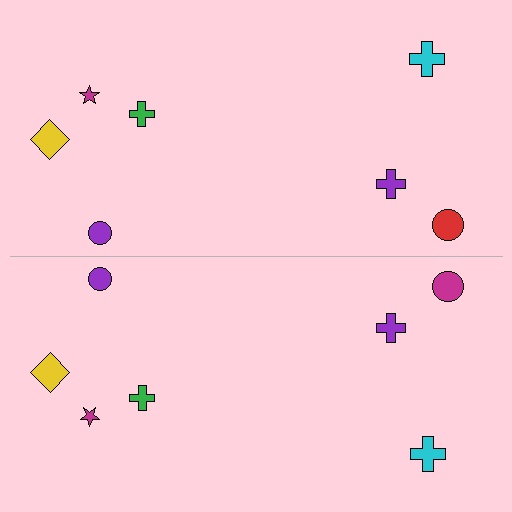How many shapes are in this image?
There are 14 shapes in this image.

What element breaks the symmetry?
The magenta circle on the bottom side breaks the symmetry — its mirror counterpart is red.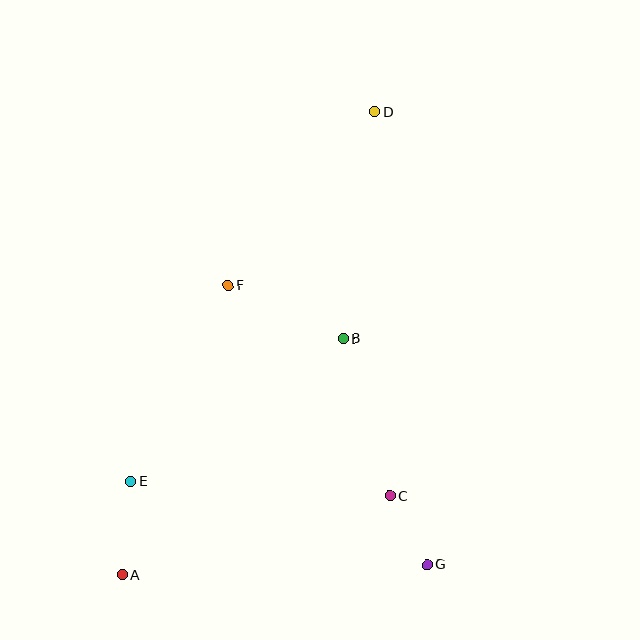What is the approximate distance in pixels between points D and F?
The distance between D and F is approximately 227 pixels.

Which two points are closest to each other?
Points C and G are closest to each other.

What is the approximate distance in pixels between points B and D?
The distance between B and D is approximately 229 pixels.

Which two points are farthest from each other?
Points A and D are farthest from each other.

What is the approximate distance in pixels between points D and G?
The distance between D and G is approximately 456 pixels.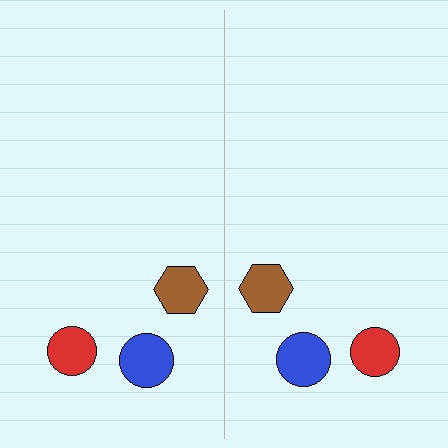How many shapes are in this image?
There are 6 shapes in this image.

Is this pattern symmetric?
Yes, this pattern has bilateral (reflection) symmetry.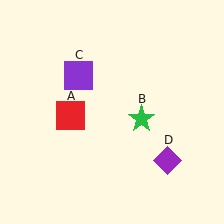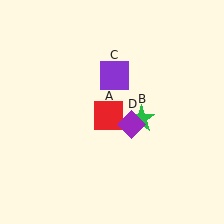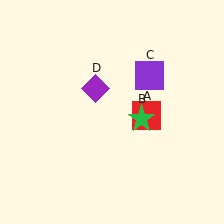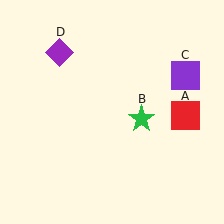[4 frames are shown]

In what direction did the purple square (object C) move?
The purple square (object C) moved right.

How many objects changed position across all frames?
3 objects changed position: red square (object A), purple square (object C), purple diamond (object D).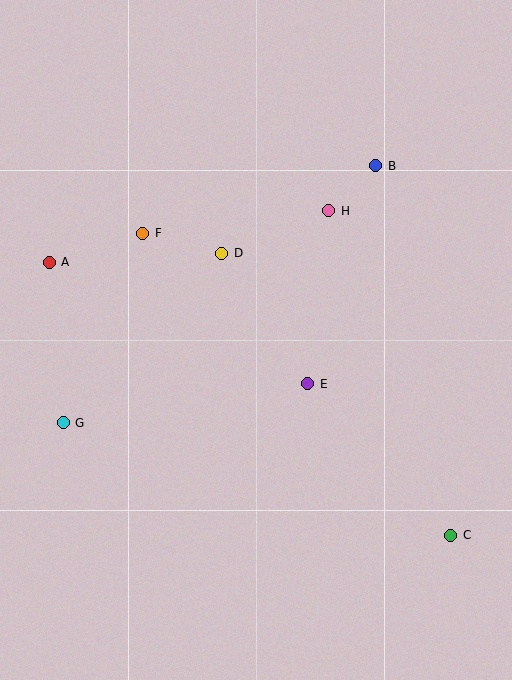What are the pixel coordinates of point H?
Point H is at (329, 211).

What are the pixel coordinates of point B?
Point B is at (376, 166).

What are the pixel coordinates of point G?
Point G is at (63, 423).